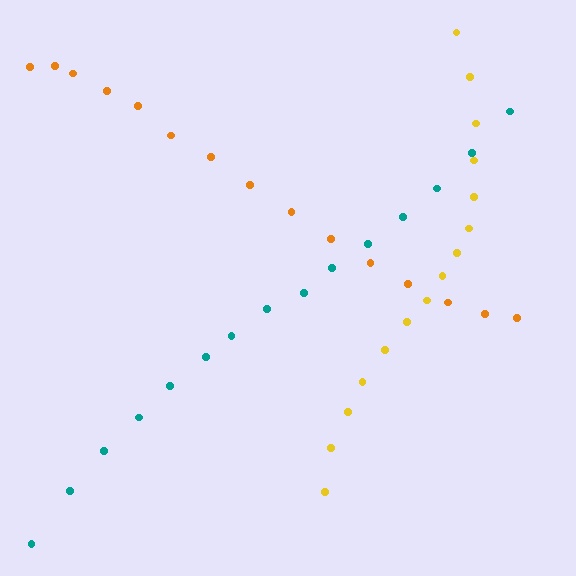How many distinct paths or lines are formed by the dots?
There are 3 distinct paths.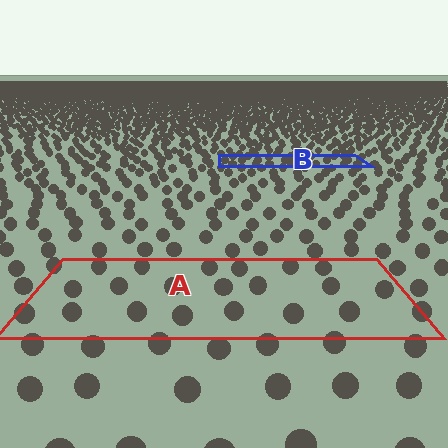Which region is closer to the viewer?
Region A is closer. The texture elements there are larger and more spread out.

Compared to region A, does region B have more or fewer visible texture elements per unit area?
Region B has more texture elements per unit area — they are packed more densely because it is farther away.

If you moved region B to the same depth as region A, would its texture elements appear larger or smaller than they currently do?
They would appear larger. At a closer depth, the same texture elements are projected at a bigger on-screen size.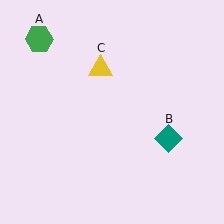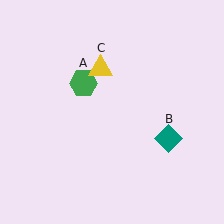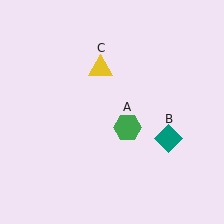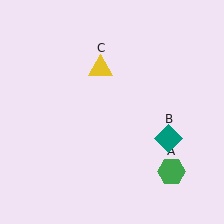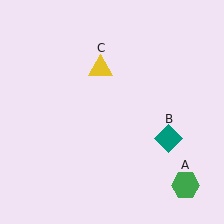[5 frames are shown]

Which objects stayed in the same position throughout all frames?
Teal diamond (object B) and yellow triangle (object C) remained stationary.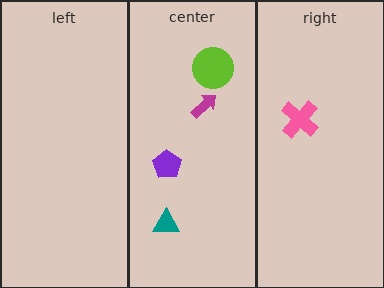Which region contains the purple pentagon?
The center region.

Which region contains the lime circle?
The center region.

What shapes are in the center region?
The magenta arrow, the purple pentagon, the teal triangle, the lime circle.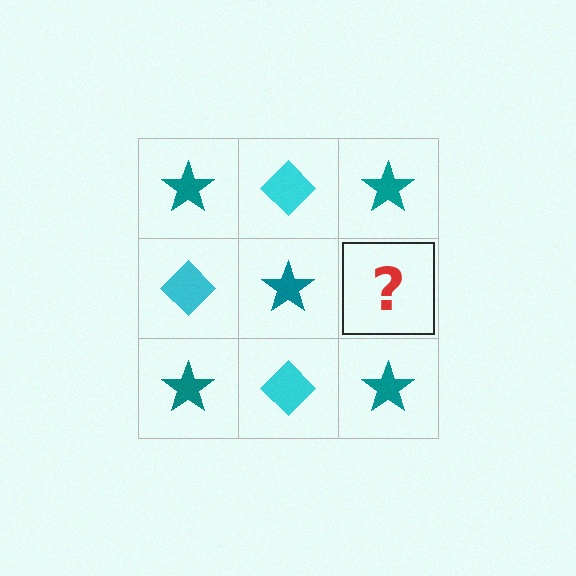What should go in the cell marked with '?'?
The missing cell should contain a cyan diamond.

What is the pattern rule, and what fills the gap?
The rule is that it alternates teal star and cyan diamond in a checkerboard pattern. The gap should be filled with a cyan diamond.